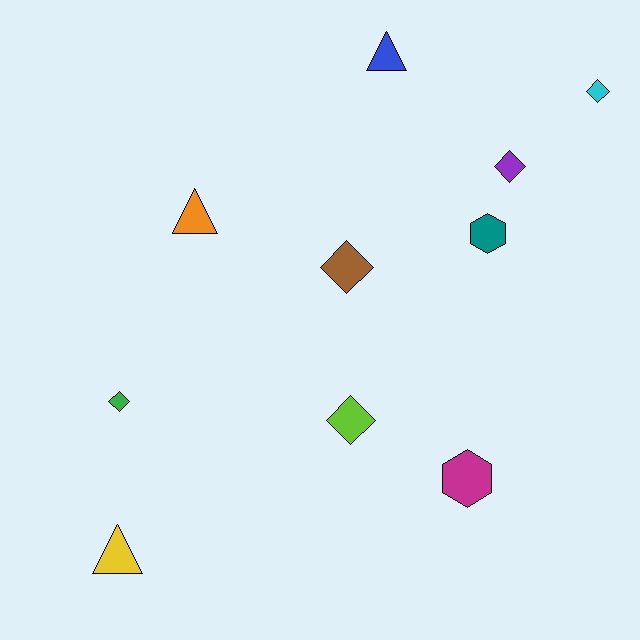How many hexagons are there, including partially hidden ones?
There are 2 hexagons.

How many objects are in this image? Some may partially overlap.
There are 10 objects.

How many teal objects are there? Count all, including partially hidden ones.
There is 1 teal object.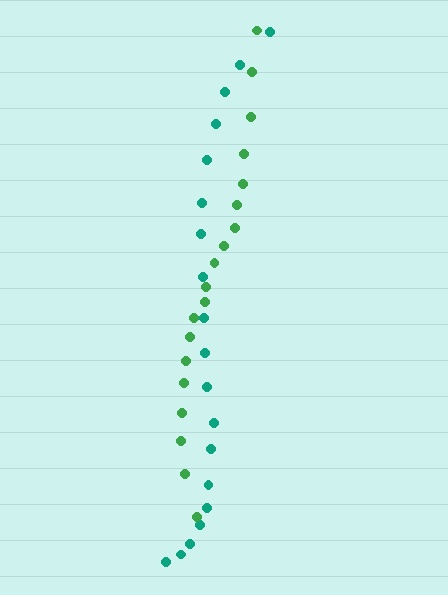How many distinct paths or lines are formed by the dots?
There are 2 distinct paths.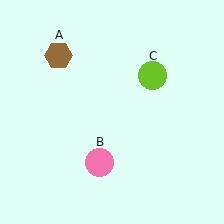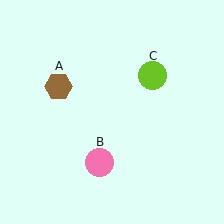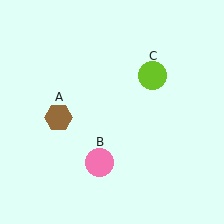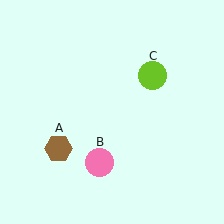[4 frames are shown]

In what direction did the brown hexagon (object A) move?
The brown hexagon (object A) moved down.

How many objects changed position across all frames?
1 object changed position: brown hexagon (object A).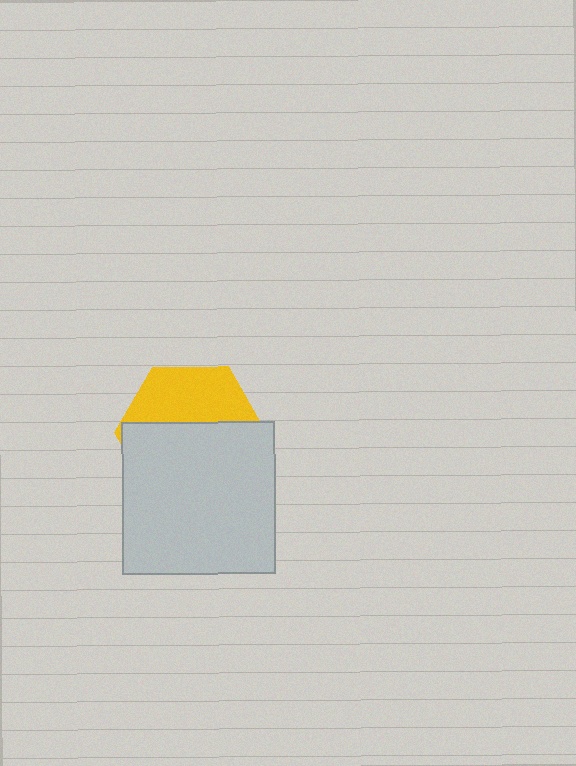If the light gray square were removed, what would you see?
You would see the complete yellow hexagon.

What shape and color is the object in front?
The object in front is a light gray square.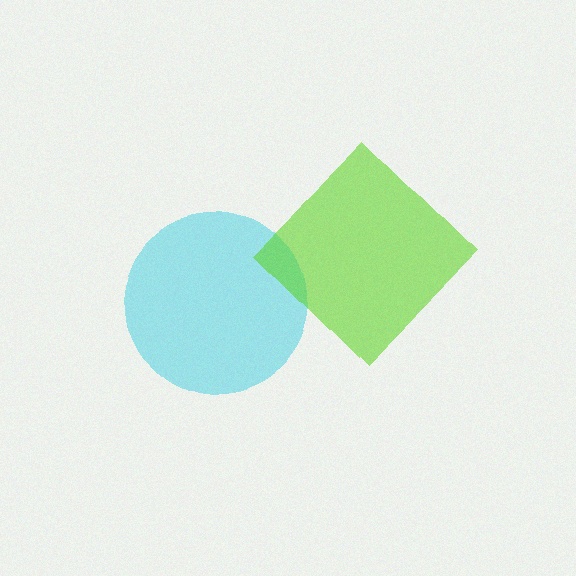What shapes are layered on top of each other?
The layered shapes are: a cyan circle, a lime diamond.